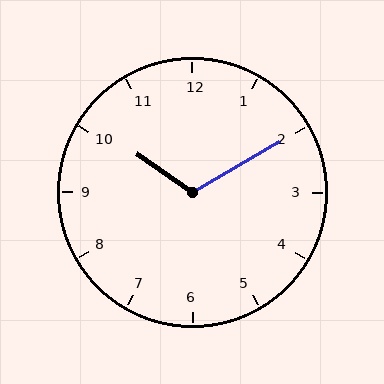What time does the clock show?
10:10.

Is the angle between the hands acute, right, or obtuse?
It is obtuse.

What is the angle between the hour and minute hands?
Approximately 115 degrees.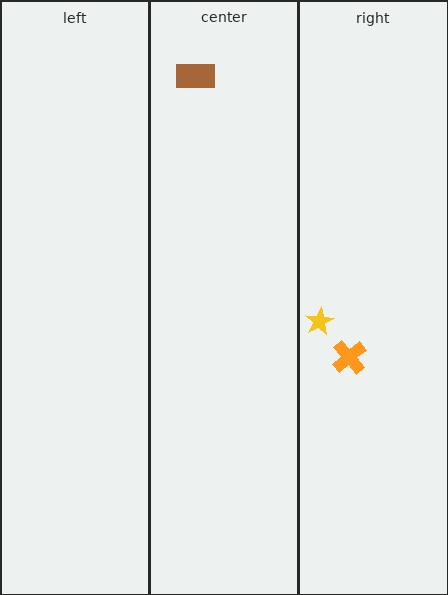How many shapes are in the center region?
1.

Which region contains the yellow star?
The right region.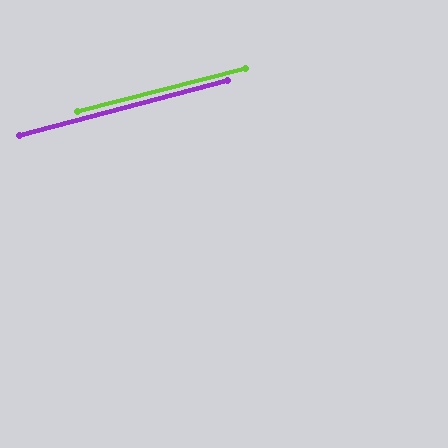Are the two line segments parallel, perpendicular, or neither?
Parallel — their directions differ by only 0.6°.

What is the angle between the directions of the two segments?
Approximately 1 degree.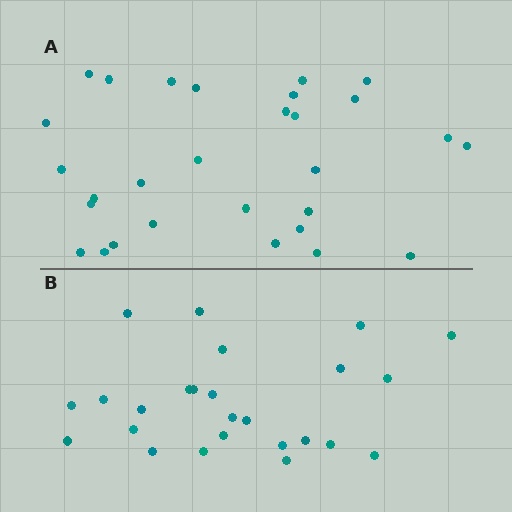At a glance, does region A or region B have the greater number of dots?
Region A (the top region) has more dots.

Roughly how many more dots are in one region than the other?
Region A has about 4 more dots than region B.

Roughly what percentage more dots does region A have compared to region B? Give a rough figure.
About 15% more.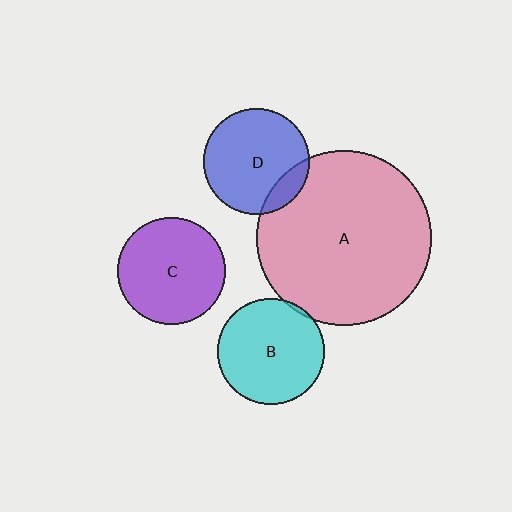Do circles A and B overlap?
Yes.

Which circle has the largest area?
Circle A (pink).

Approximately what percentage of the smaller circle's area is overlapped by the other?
Approximately 5%.